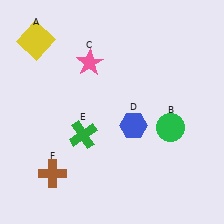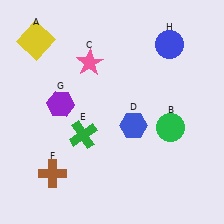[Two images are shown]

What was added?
A purple hexagon (G), a blue circle (H) were added in Image 2.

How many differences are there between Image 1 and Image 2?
There are 2 differences between the two images.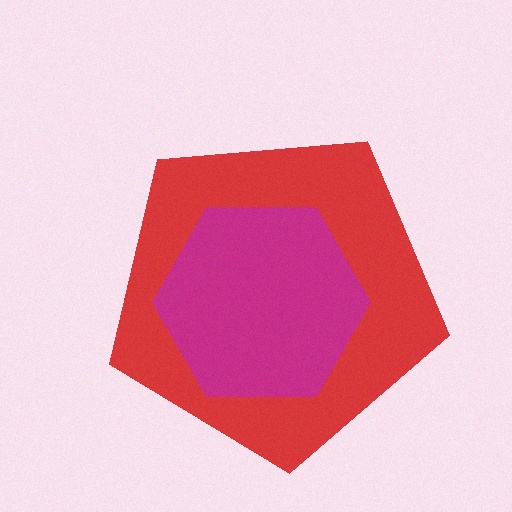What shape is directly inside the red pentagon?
The magenta hexagon.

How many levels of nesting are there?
2.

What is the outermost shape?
The red pentagon.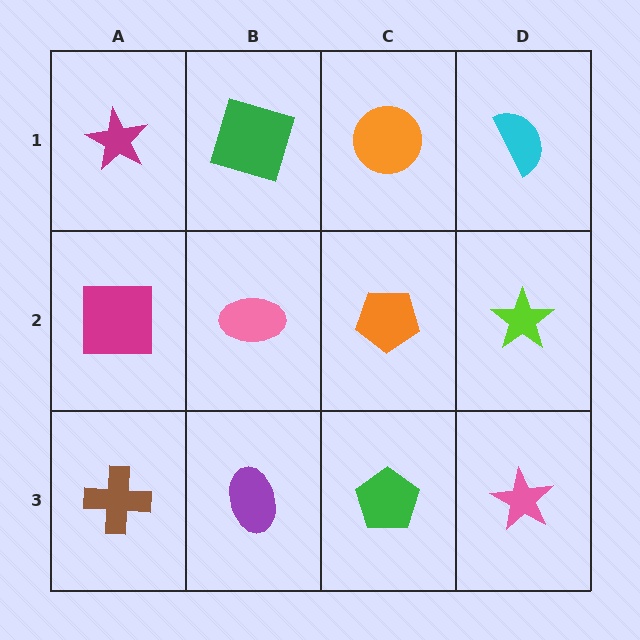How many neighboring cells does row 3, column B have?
3.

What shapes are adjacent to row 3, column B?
A pink ellipse (row 2, column B), a brown cross (row 3, column A), a green pentagon (row 3, column C).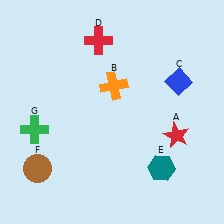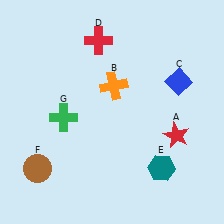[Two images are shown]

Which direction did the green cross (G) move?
The green cross (G) moved right.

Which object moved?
The green cross (G) moved right.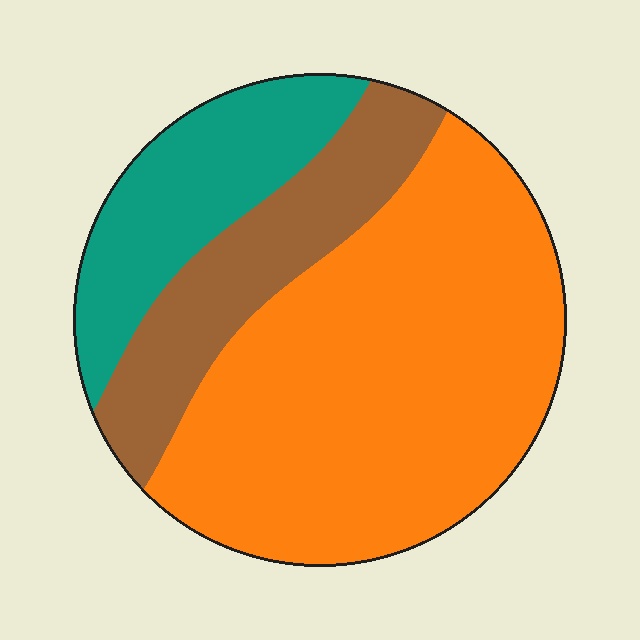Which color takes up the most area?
Orange, at roughly 60%.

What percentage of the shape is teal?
Teal covers about 20% of the shape.